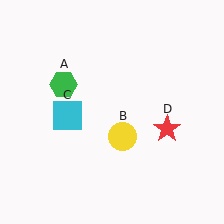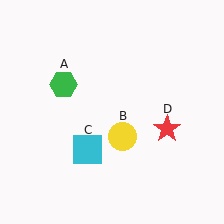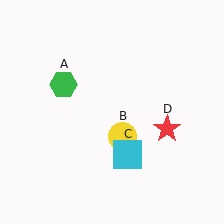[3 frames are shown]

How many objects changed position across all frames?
1 object changed position: cyan square (object C).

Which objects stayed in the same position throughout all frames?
Green hexagon (object A) and yellow circle (object B) and red star (object D) remained stationary.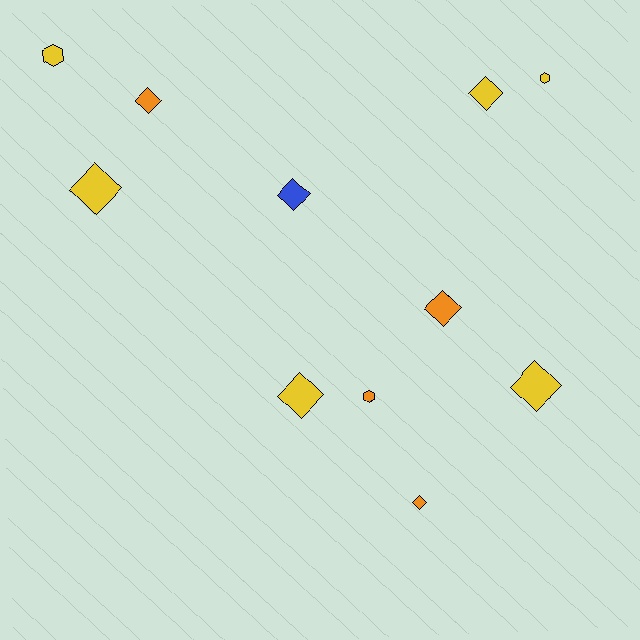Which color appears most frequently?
Yellow, with 6 objects.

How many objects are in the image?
There are 11 objects.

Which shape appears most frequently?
Diamond, with 8 objects.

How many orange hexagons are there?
There is 1 orange hexagon.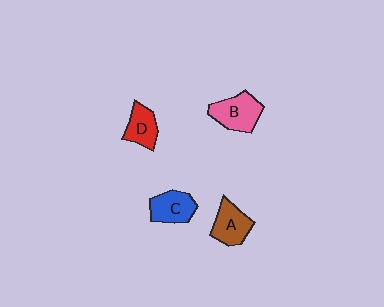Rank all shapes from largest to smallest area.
From largest to smallest: B (pink), A (brown), C (blue), D (red).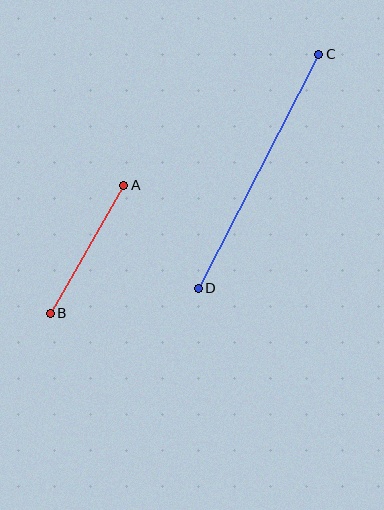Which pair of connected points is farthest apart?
Points C and D are farthest apart.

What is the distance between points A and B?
The distance is approximately 148 pixels.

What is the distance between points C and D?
The distance is approximately 263 pixels.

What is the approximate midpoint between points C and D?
The midpoint is at approximately (259, 171) pixels.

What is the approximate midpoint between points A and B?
The midpoint is at approximately (87, 249) pixels.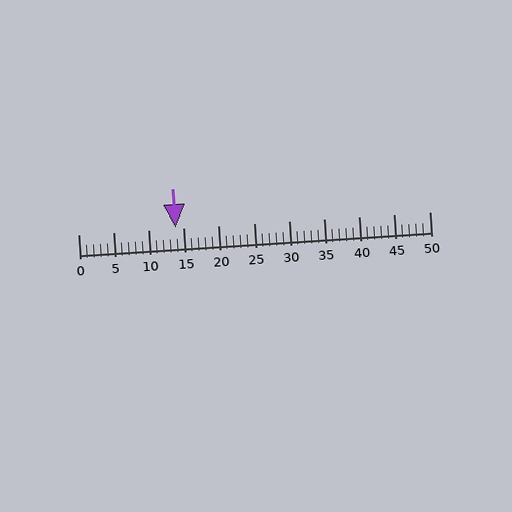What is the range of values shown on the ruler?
The ruler shows values from 0 to 50.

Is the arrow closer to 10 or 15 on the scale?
The arrow is closer to 15.